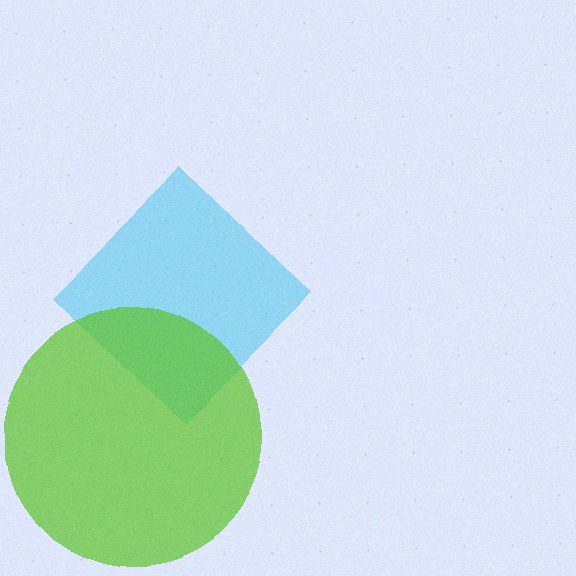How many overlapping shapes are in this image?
There are 2 overlapping shapes in the image.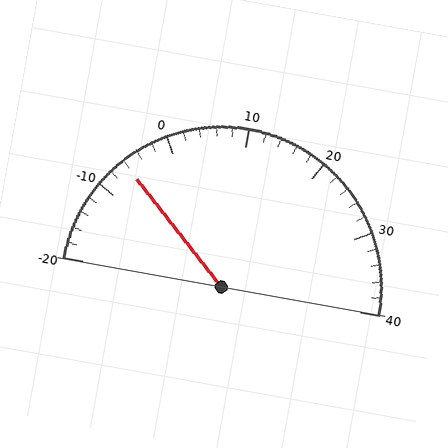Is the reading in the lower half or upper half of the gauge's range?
The reading is in the lower half of the range (-20 to 40).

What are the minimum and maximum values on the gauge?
The gauge ranges from -20 to 40.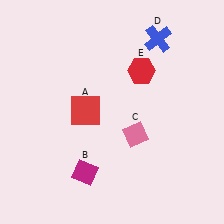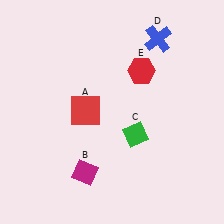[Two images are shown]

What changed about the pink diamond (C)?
In Image 1, C is pink. In Image 2, it changed to green.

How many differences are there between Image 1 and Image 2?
There is 1 difference between the two images.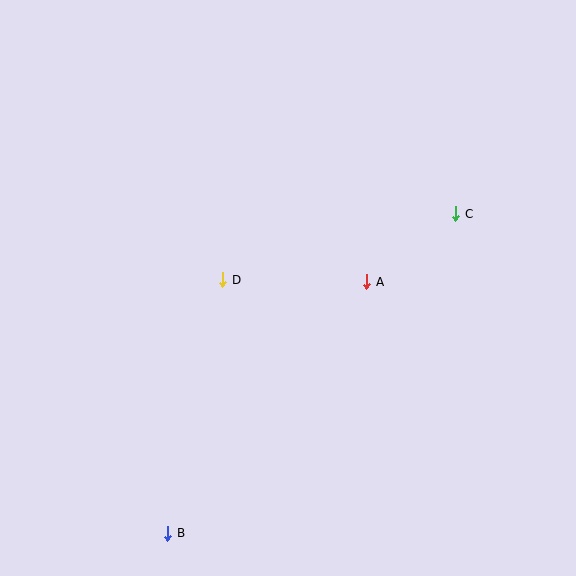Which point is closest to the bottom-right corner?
Point A is closest to the bottom-right corner.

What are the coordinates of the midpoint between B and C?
The midpoint between B and C is at (312, 374).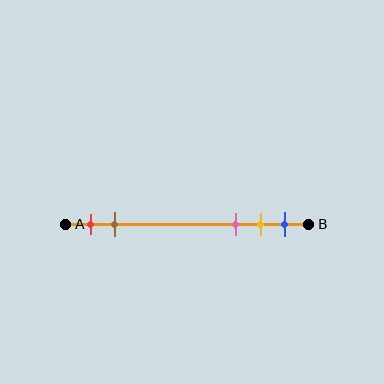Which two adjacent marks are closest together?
The yellow and blue marks are the closest adjacent pair.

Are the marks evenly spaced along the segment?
No, the marks are not evenly spaced.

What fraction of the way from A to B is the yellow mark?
The yellow mark is approximately 80% (0.8) of the way from A to B.